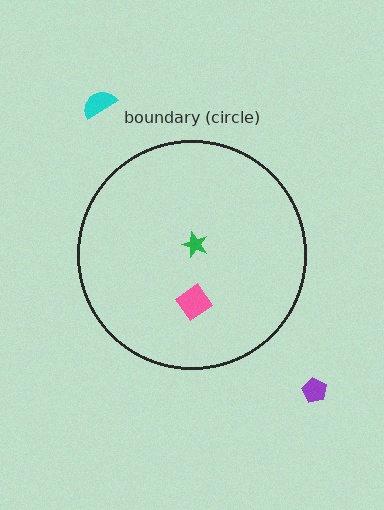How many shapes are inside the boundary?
2 inside, 2 outside.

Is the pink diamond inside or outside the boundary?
Inside.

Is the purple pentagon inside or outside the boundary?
Outside.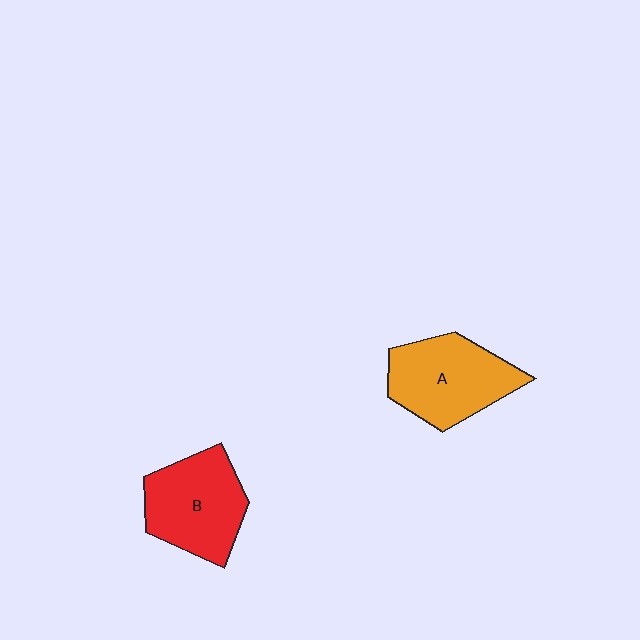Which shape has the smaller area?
Shape B (red).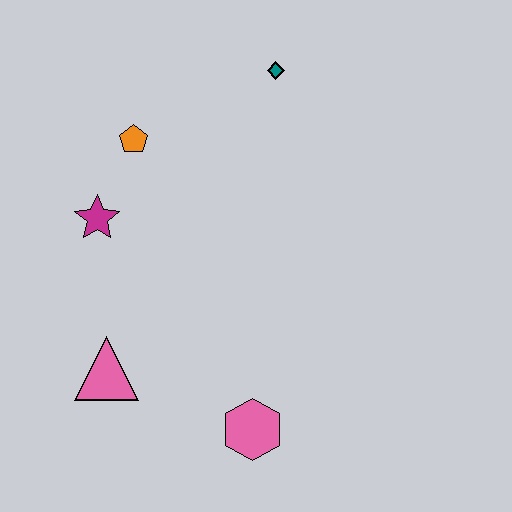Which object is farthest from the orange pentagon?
The pink hexagon is farthest from the orange pentagon.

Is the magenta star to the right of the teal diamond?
No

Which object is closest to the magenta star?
The orange pentagon is closest to the magenta star.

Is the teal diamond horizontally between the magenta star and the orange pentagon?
No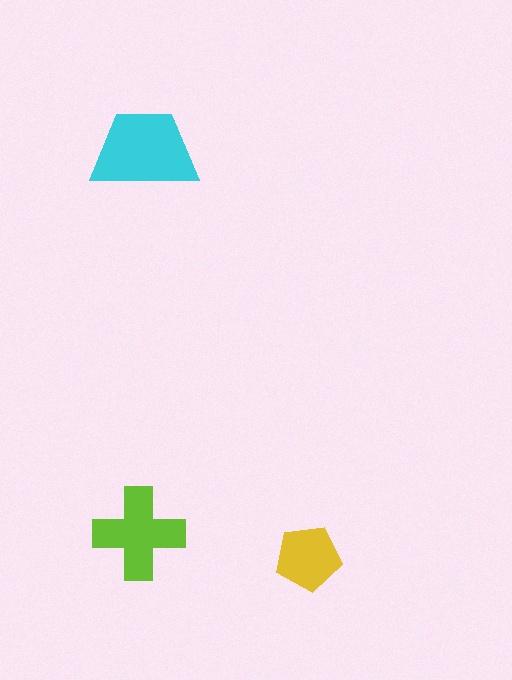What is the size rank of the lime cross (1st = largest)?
2nd.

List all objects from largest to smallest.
The cyan trapezoid, the lime cross, the yellow pentagon.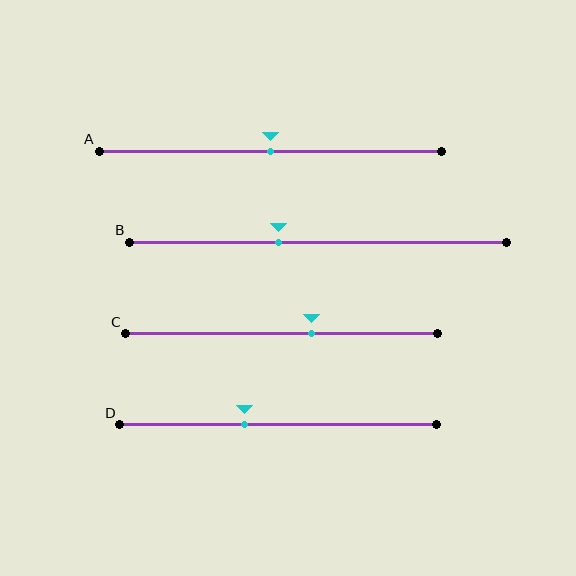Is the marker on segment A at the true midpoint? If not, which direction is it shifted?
Yes, the marker on segment A is at the true midpoint.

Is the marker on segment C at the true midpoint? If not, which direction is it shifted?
No, the marker on segment C is shifted to the right by about 9% of the segment length.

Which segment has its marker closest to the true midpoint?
Segment A has its marker closest to the true midpoint.